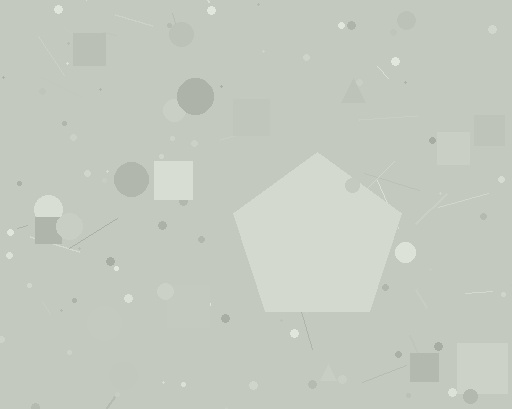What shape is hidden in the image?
A pentagon is hidden in the image.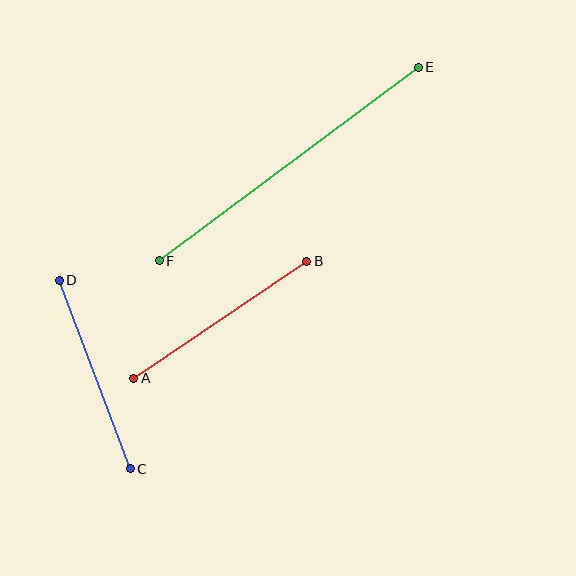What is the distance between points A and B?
The distance is approximately 209 pixels.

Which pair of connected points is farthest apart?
Points E and F are farthest apart.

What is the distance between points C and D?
The distance is approximately 201 pixels.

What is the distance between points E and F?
The distance is approximately 323 pixels.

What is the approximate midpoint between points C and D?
The midpoint is at approximately (95, 375) pixels.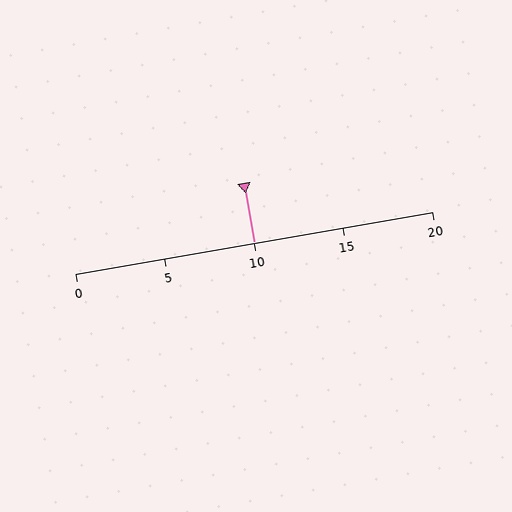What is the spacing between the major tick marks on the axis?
The major ticks are spaced 5 apart.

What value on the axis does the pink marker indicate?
The marker indicates approximately 10.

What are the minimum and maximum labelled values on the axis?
The axis runs from 0 to 20.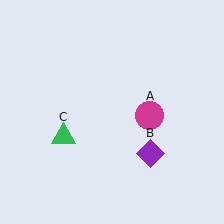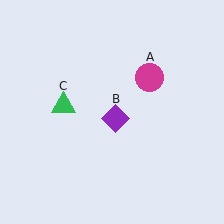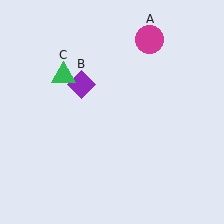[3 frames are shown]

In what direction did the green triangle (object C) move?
The green triangle (object C) moved up.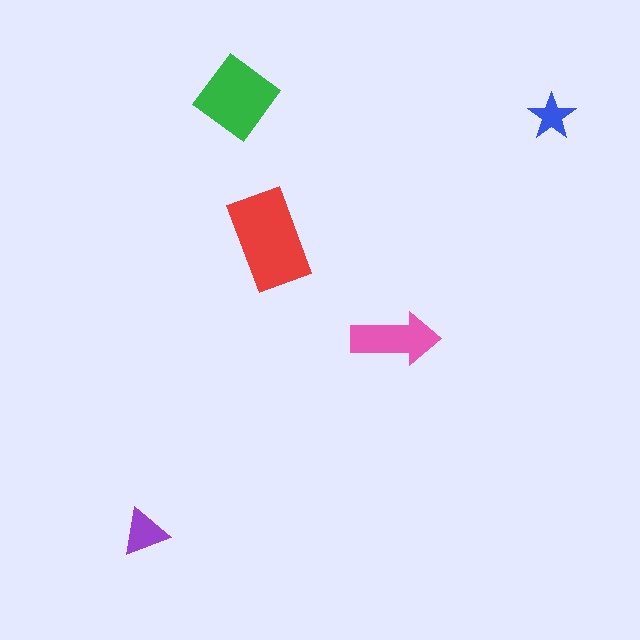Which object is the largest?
The red rectangle.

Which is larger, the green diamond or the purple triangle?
The green diamond.